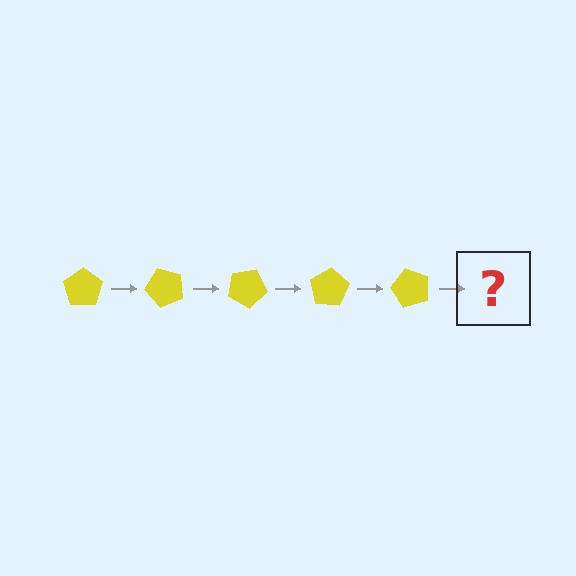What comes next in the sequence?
The next element should be a yellow pentagon rotated 250 degrees.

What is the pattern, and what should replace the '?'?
The pattern is that the pentagon rotates 50 degrees each step. The '?' should be a yellow pentagon rotated 250 degrees.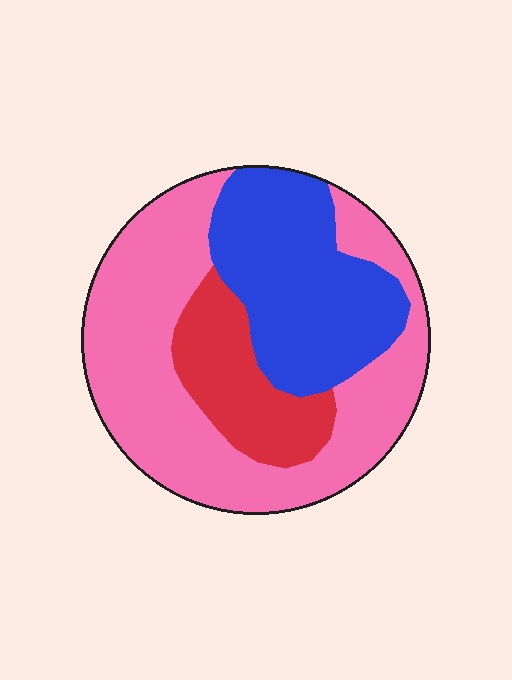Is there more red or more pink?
Pink.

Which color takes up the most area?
Pink, at roughly 55%.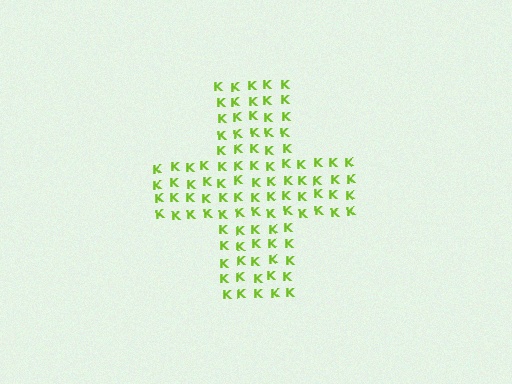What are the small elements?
The small elements are letter K's.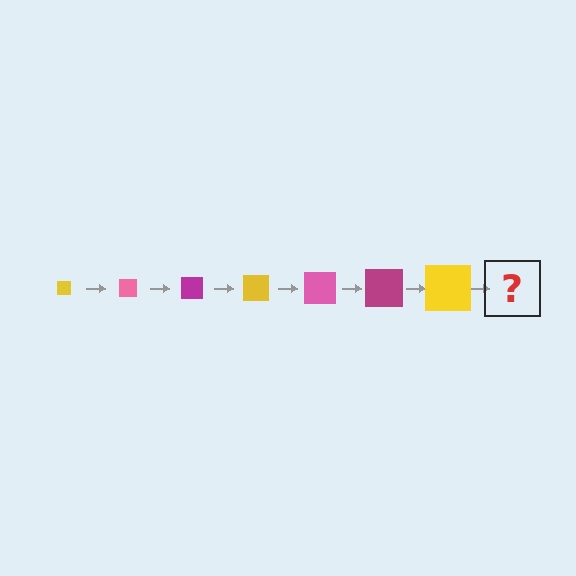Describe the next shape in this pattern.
It should be a pink square, larger than the previous one.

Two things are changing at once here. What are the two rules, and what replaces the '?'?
The two rules are that the square grows larger each step and the color cycles through yellow, pink, and magenta. The '?' should be a pink square, larger than the previous one.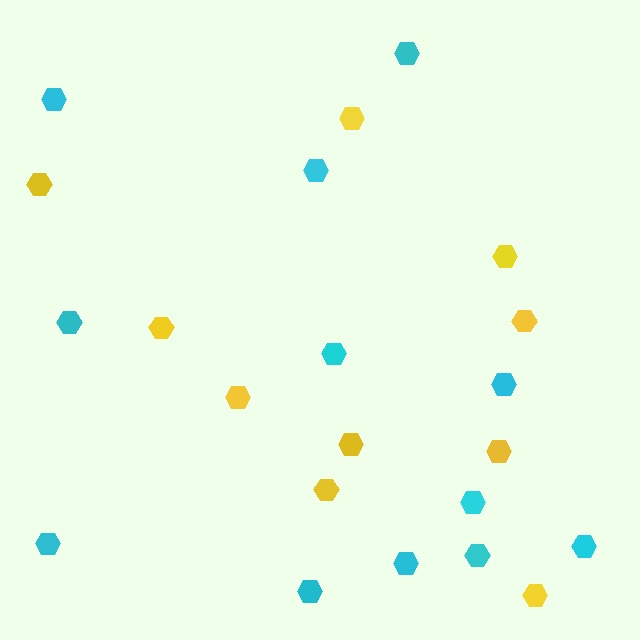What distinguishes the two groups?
There are 2 groups: one group of cyan hexagons (12) and one group of yellow hexagons (10).